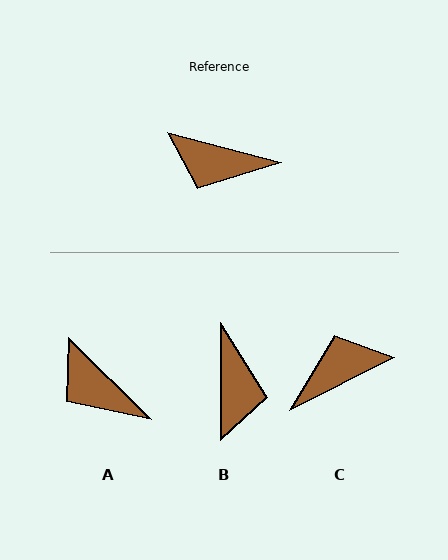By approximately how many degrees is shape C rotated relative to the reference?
Approximately 138 degrees clockwise.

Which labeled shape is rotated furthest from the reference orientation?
C, about 138 degrees away.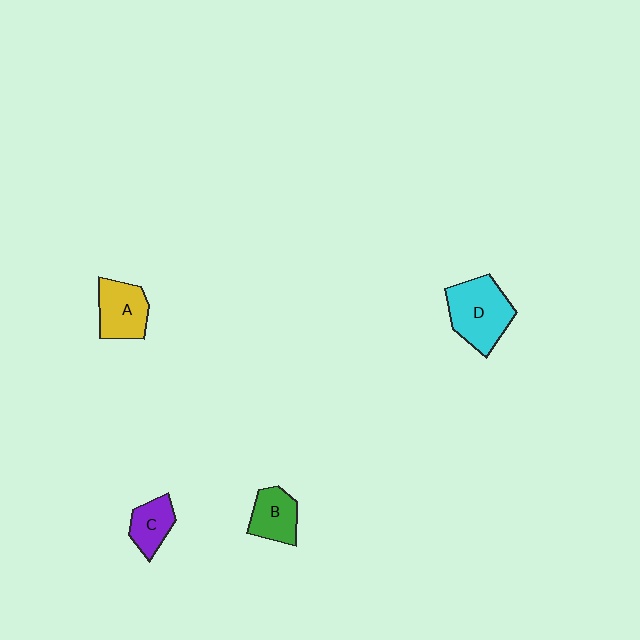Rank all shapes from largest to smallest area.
From largest to smallest: D (cyan), A (yellow), B (green), C (purple).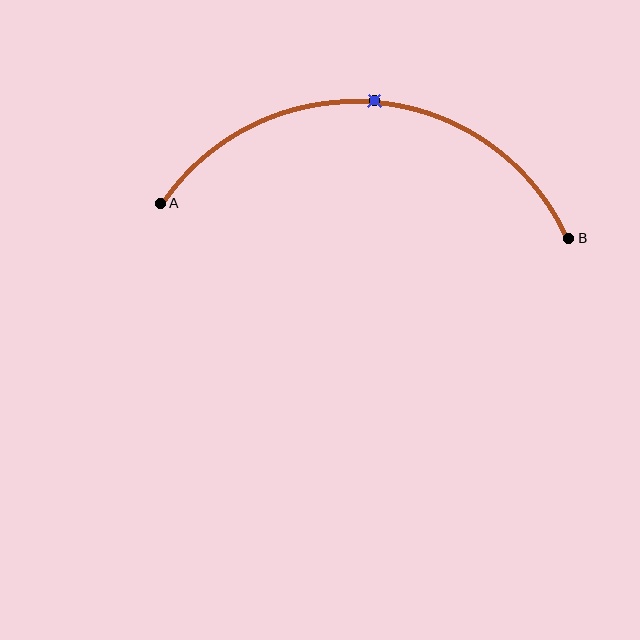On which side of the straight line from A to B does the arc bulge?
The arc bulges above the straight line connecting A and B.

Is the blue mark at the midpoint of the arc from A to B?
Yes. The blue mark lies on the arc at equal arc-length from both A and B — it is the arc midpoint.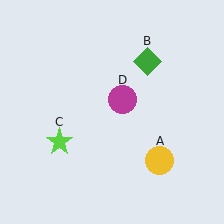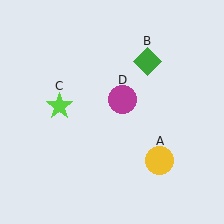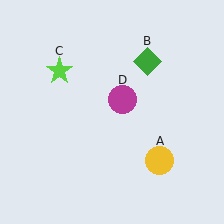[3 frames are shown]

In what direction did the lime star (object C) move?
The lime star (object C) moved up.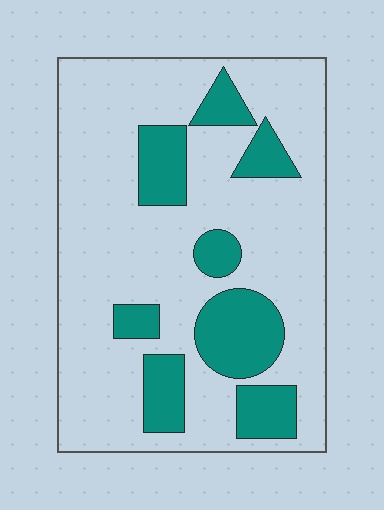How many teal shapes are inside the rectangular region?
8.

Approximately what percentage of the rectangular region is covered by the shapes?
Approximately 25%.